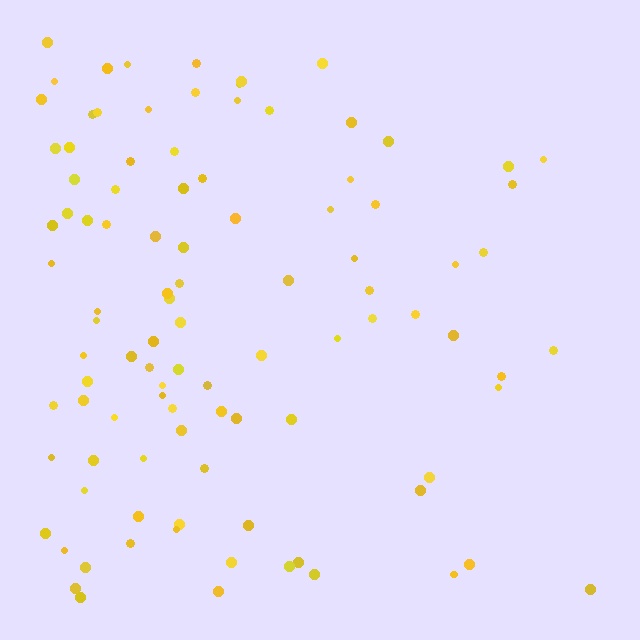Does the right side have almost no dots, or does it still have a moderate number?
Still a moderate number, just noticeably fewer than the left.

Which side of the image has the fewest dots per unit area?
The right.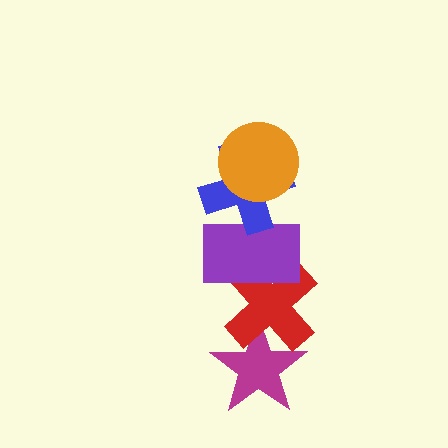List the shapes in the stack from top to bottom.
From top to bottom: the orange circle, the blue cross, the purple rectangle, the red cross, the magenta star.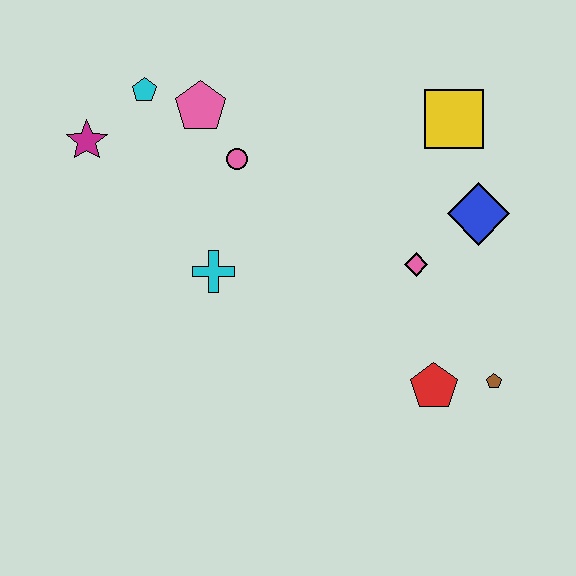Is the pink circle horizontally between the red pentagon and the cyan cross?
Yes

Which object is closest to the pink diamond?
The blue diamond is closest to the pink diamond.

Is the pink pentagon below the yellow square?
No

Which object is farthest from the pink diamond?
The magenta star is farthest from the pink diamond.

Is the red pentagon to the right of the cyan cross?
Yes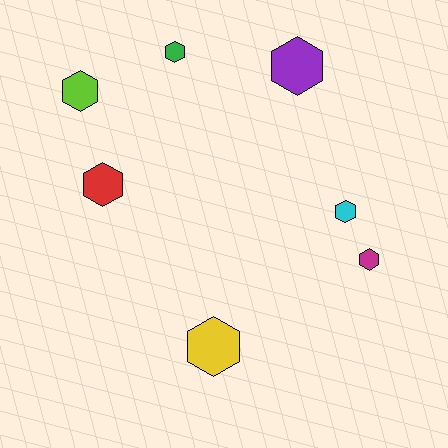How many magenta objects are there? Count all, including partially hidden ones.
There is 1 magenta object.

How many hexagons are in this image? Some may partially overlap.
There are 7 hexagons.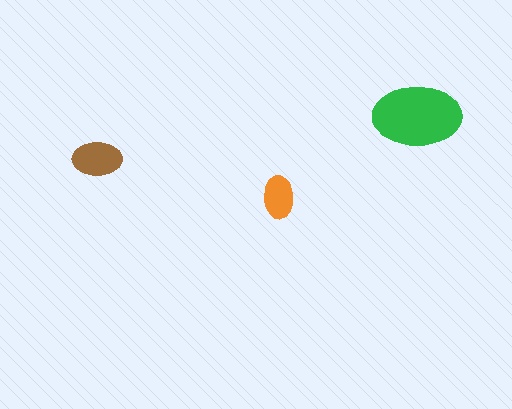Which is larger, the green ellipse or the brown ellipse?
The green one.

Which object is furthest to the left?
The brown ellipse is leftmost.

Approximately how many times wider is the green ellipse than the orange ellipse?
About 2 times wider.